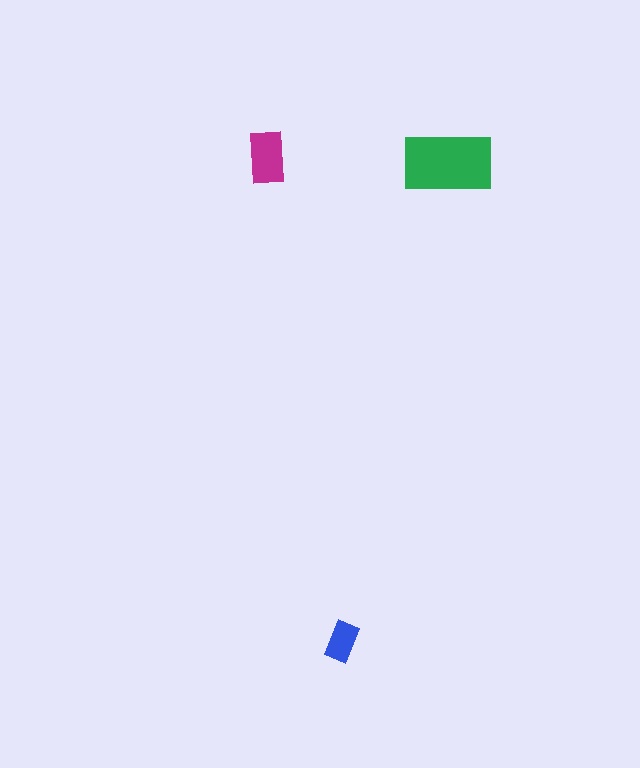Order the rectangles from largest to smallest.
the green one, the magenta one, the blue one.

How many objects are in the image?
There are 3 objects in the image.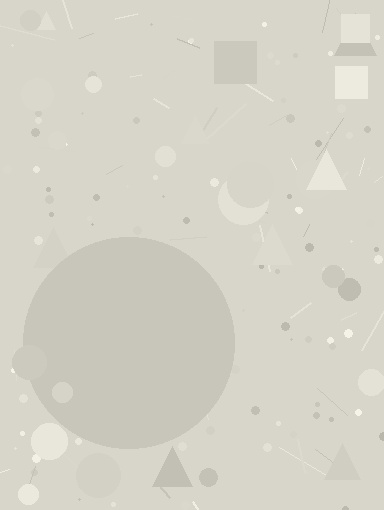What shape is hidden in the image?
A circle is hidden in the image.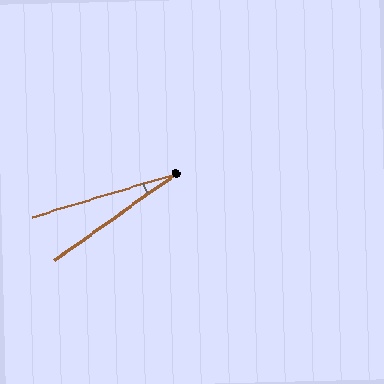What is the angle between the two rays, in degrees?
Approximately 19 degrees.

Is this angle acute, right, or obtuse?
It is acute.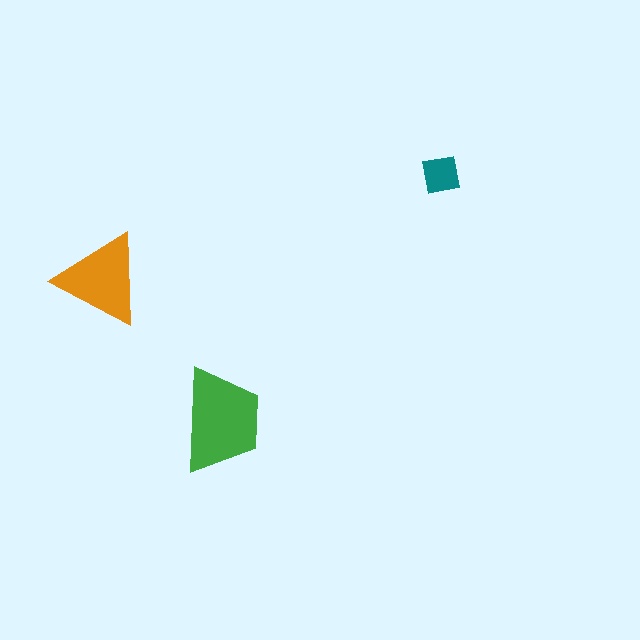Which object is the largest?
The green trapezoid.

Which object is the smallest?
The teal square.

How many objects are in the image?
There are 3 objects in the image.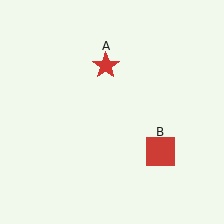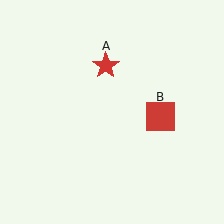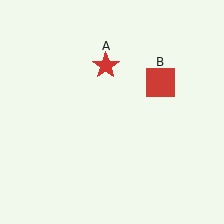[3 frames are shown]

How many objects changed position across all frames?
1 object changed position: red square (object B).